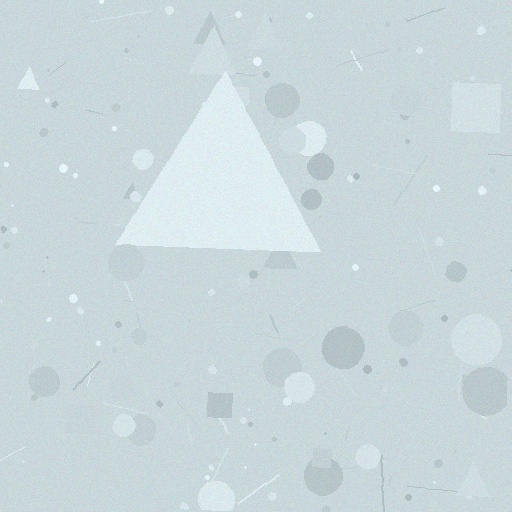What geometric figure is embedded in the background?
A triangle is embedded in the background.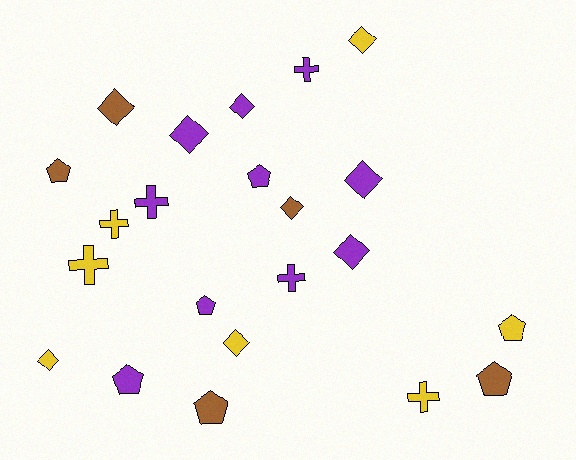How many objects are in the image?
There are 22 objects.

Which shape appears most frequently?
Diamond, with 9 objects.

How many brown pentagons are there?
There are 3 brown pentagons.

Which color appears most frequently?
Purple, with 10 objects.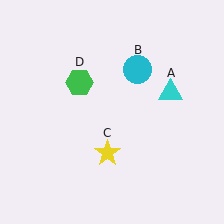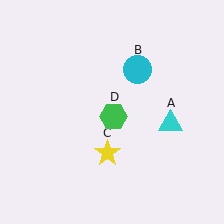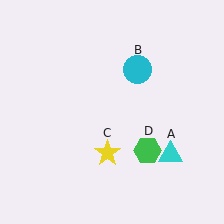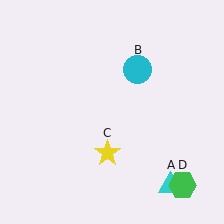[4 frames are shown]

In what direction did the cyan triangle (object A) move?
The cyan triangle (object A) moved down.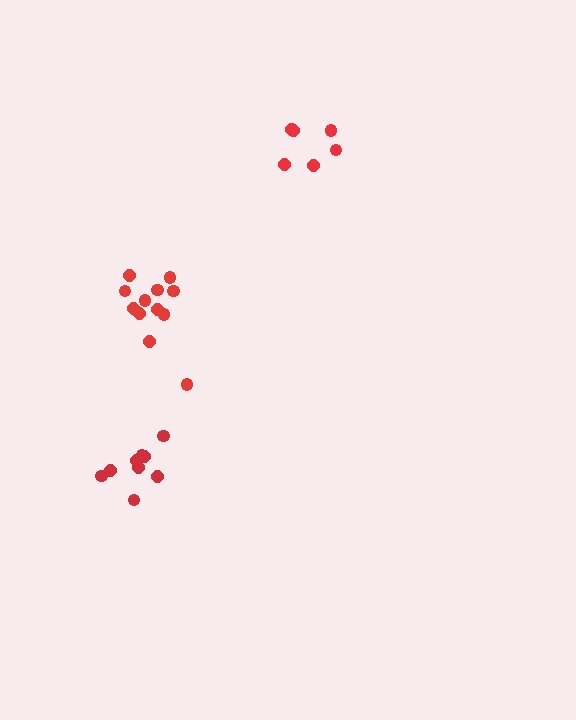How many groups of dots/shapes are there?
There are 3 groups.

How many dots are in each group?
Group 1: 9 dots, Group 2: 12 dots, Group 3: 6 dots (27 total).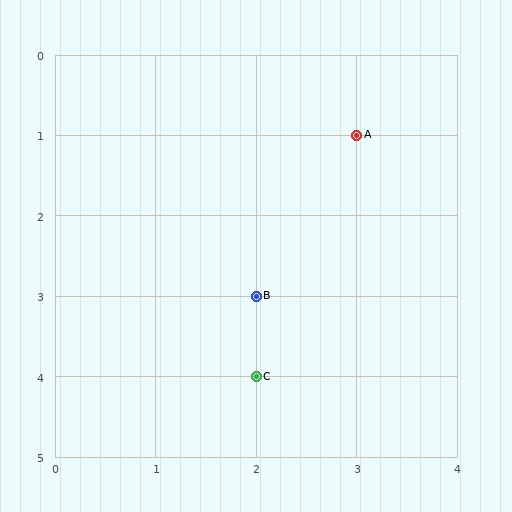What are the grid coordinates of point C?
Point C is at grid coordinates (2, 4).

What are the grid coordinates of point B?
Point B is at grid coordinates (2, 3).